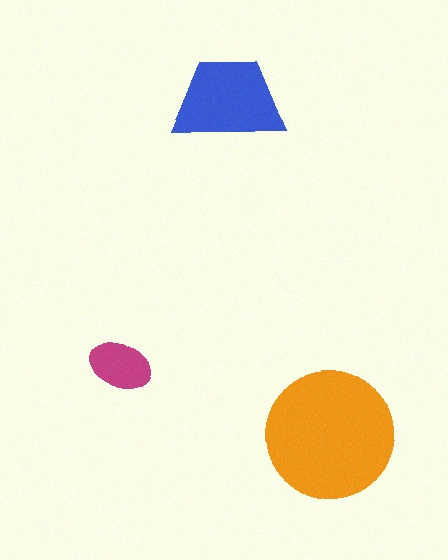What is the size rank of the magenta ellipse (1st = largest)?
3rd.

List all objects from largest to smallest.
The orange circle, the blue trapezoid, the magenta ellipse.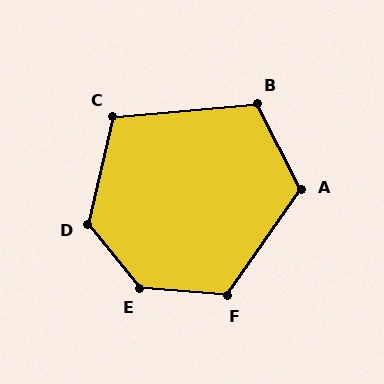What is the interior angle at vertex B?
Approximately 113 degrees (obtuse).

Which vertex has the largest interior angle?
E, at approximately 134 degrees.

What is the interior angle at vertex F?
Approximately 120 degrees (obtuse).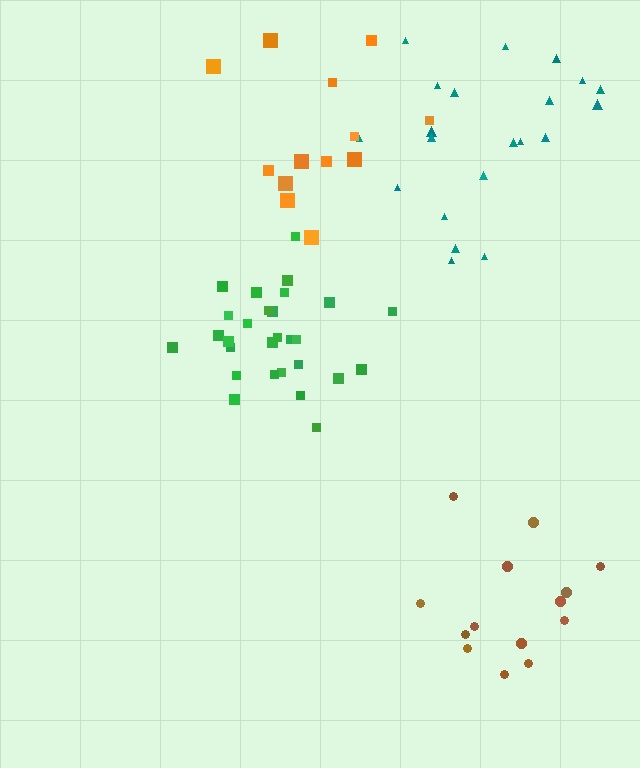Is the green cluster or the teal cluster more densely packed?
Green.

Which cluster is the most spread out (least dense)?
Orange.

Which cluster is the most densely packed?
Green.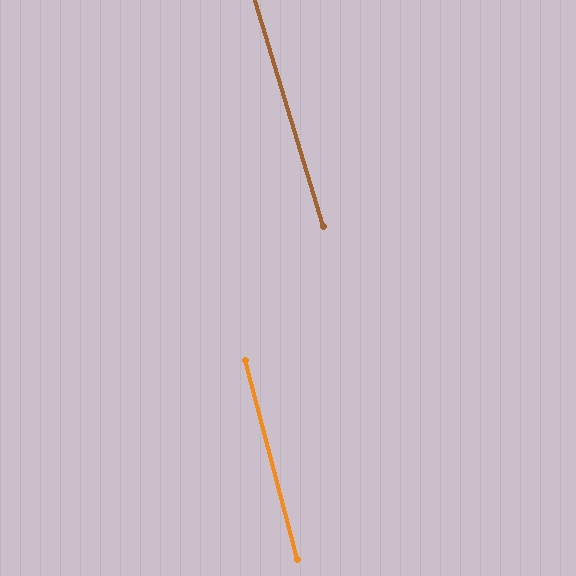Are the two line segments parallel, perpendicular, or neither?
Parallel — their directions differ by only 2.0°.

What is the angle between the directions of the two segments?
Approximately 2 degrees.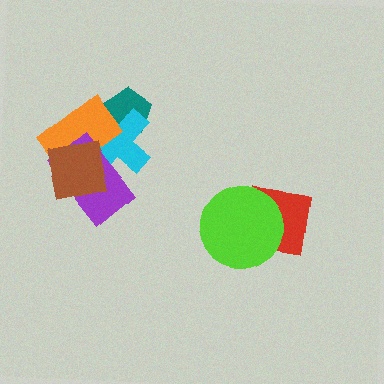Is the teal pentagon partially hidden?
Yes, it is partially covered by another shape.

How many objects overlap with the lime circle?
1 object overlaps with the lime circle.